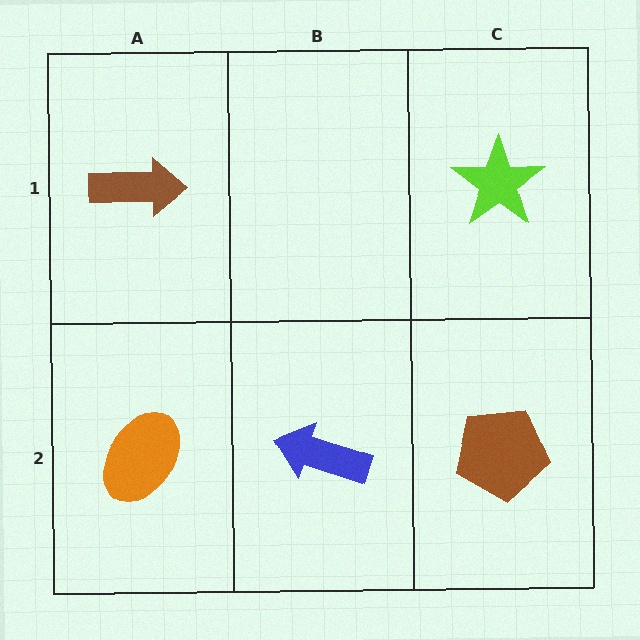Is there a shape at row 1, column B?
No, that cell is empty.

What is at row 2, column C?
A brown pentagon.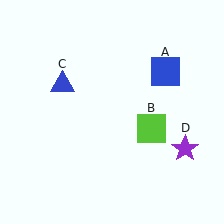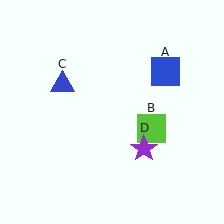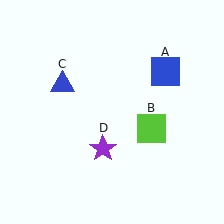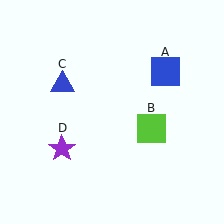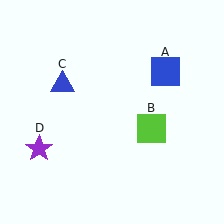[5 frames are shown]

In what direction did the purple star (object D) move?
The purple star (object D) moved left.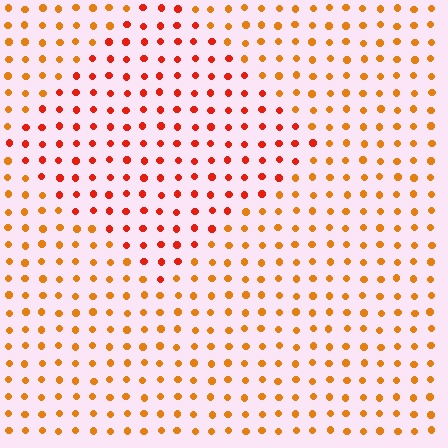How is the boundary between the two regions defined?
The boundary is defined purely by a slight shift in hue (about 27 degrees). Spacing, size, and orientation are identical on both sides.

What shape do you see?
I see a diamond.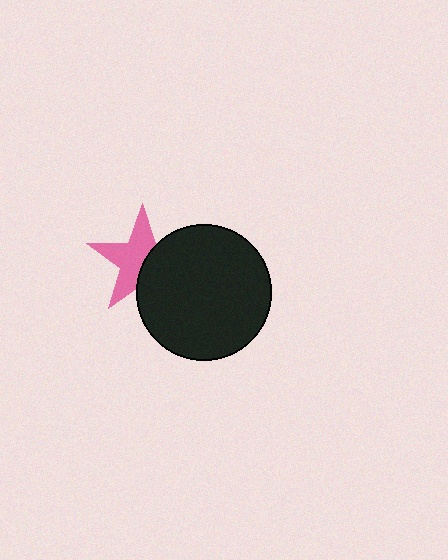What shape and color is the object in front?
The object in front is a black circle.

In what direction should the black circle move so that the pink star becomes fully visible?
The black circle should move right. That is the shortest direction to clear the overlap and leave the pink star fully visible.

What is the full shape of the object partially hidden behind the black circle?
The partially hidden object is a pink star.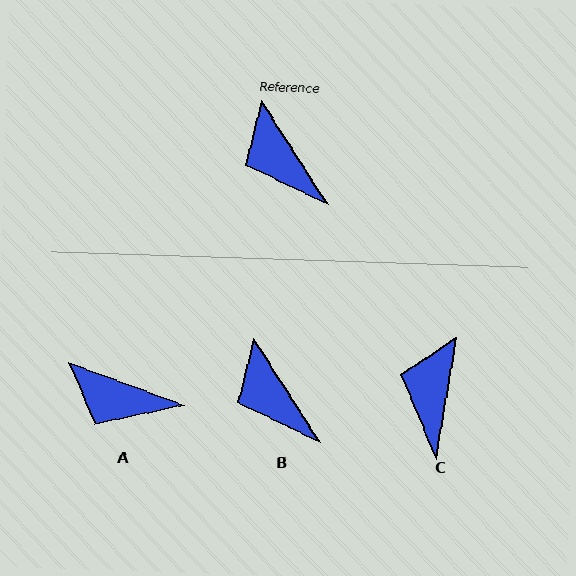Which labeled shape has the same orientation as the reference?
B.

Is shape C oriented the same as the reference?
No, it is off by about 42 degrees.